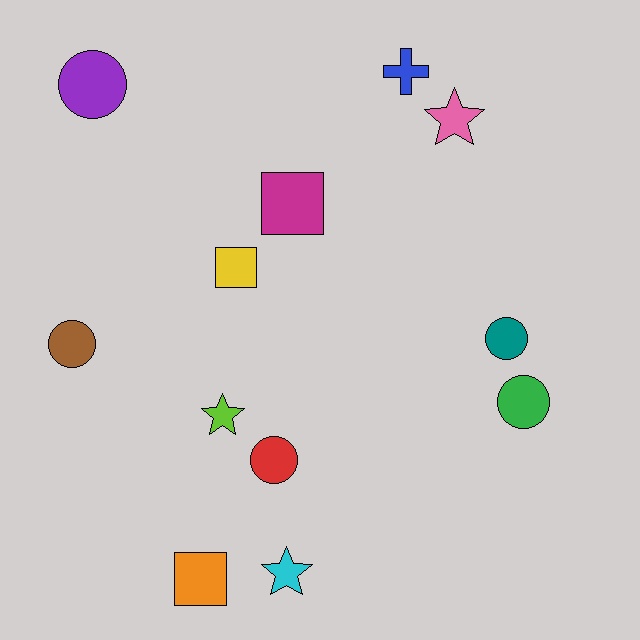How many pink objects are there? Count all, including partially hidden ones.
There is 1 pink object.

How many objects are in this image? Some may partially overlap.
There are 12 objects.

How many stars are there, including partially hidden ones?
There are 3 stars.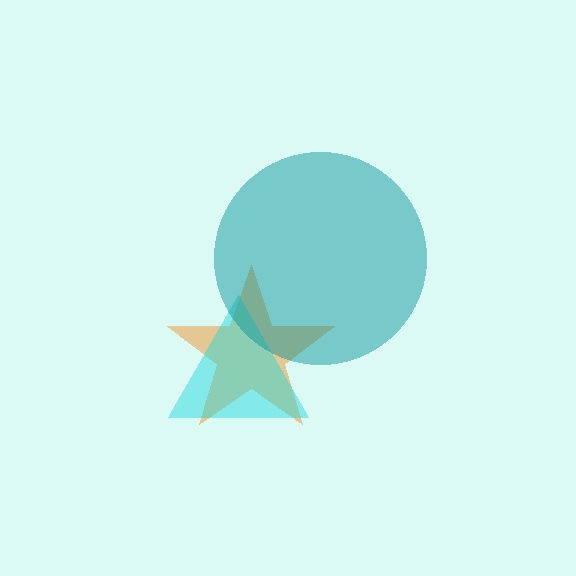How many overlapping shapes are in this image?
There are 3 overlapping shapes in the image.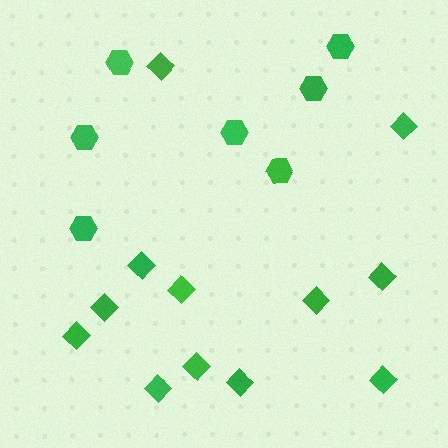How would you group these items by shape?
There are 2 groups: one group of diamonds (12) and one group of hexagons (7).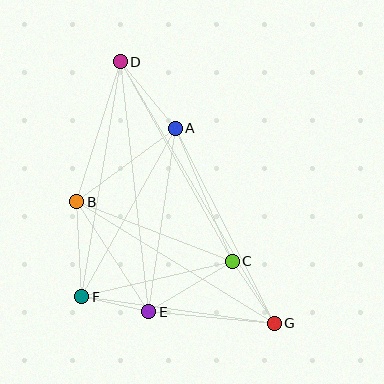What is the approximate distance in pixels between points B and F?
The distance between B and F is approximately 95 pixels.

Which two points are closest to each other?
Points E and F are closest to each other.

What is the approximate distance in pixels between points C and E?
The distance between C and E is approximately 97 pixels.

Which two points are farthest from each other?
Points D and G are farthest from each other.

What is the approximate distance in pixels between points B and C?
The distance between B and C is approximately 167 pixels.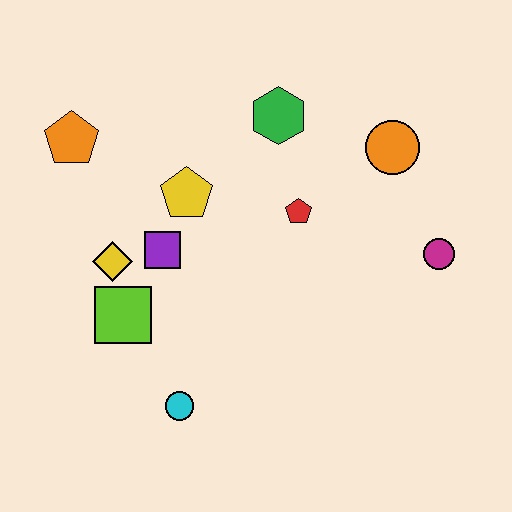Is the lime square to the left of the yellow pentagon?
Yes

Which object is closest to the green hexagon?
The red pentagon is closest to the green hexagon.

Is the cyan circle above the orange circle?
No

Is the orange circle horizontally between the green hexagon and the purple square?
No